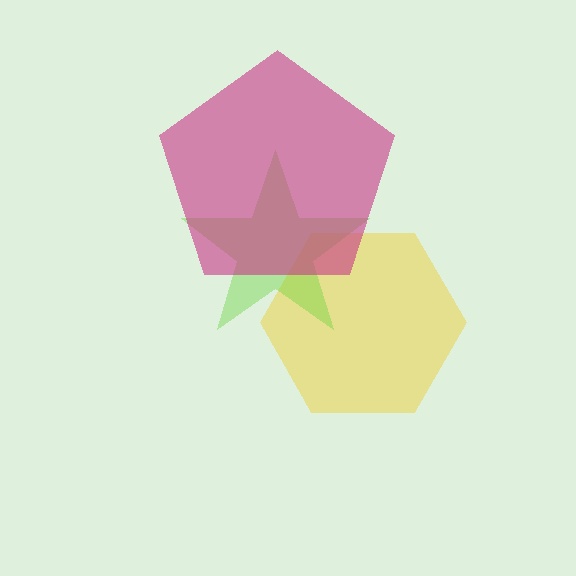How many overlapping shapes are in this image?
There are 3 overlapping shapes in the image.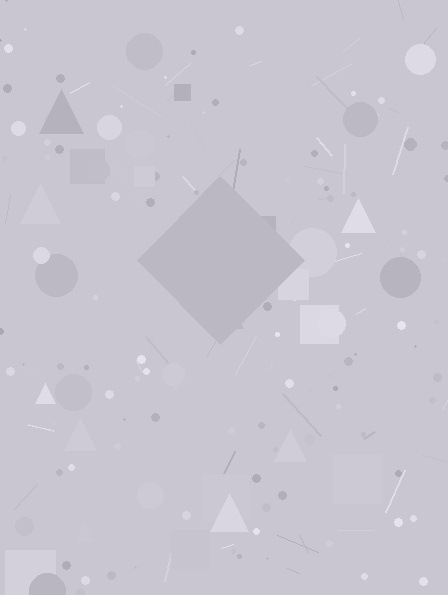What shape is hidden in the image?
A diamond is hidden in the image.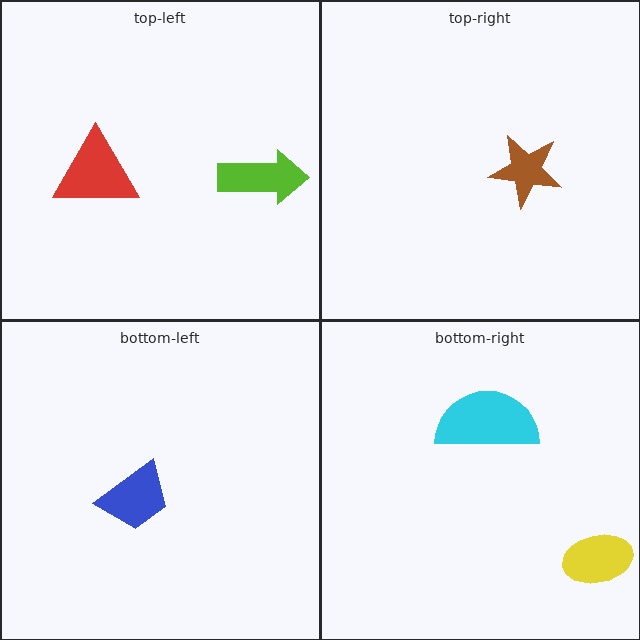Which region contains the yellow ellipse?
The bottom-right region.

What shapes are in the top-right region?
The brown star.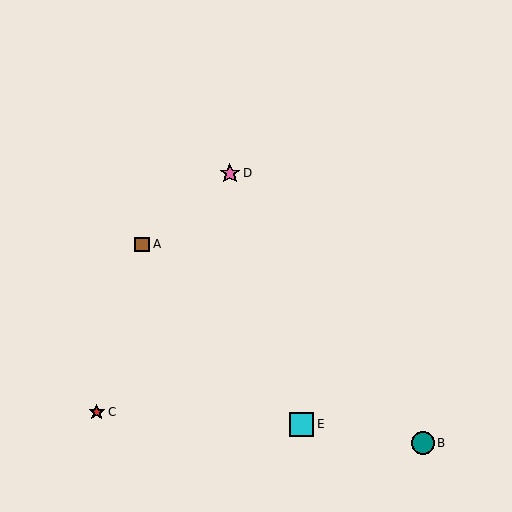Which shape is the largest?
The cyan square (labeled E) is the largest.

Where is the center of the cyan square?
The center of the cyan square is at (302, 424).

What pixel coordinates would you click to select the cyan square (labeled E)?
Click at (302, 424) to select the cyan square E.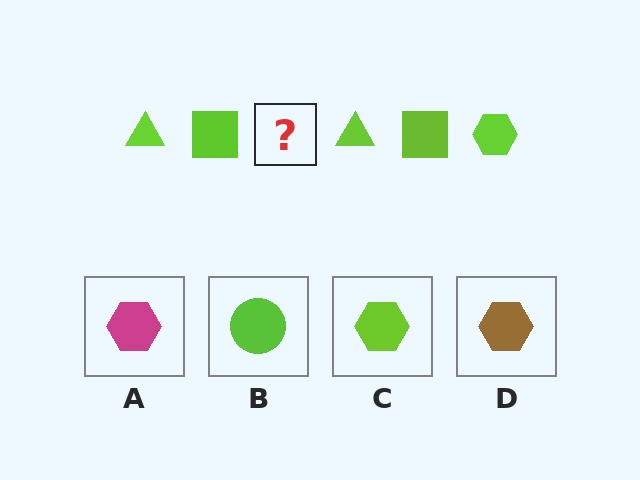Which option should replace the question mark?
Option C.